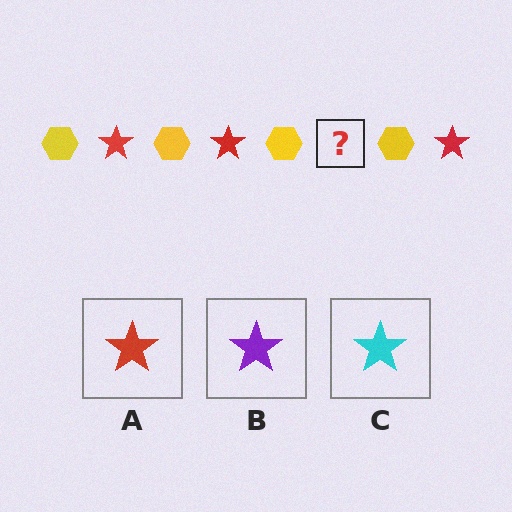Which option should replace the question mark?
Option A.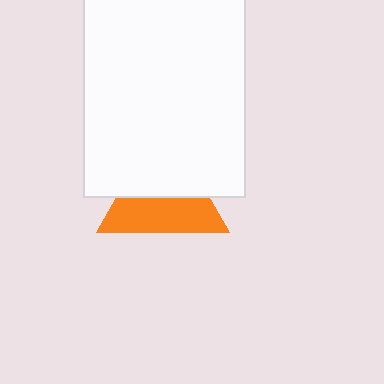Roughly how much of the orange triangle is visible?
About half of it is visible (roughly 52%).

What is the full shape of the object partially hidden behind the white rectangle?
The partially hidden object is an orange triangle.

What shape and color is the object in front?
The object in front is a white rectangle.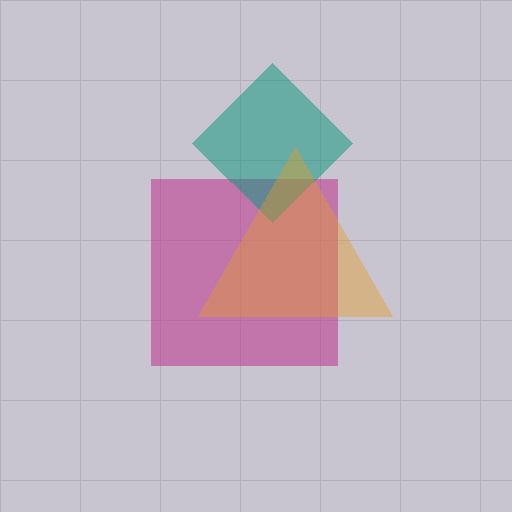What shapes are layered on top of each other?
The layered shapes are: a magenta square, a teal diamond, an orange triangle.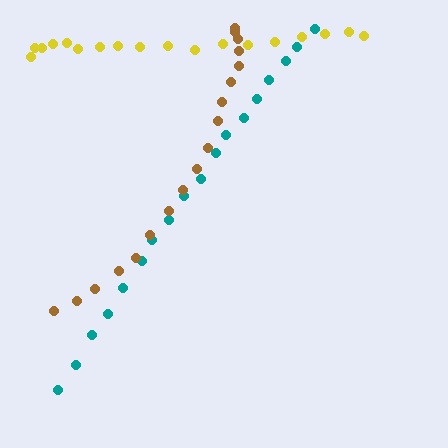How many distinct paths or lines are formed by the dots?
There are 3 distinct paths.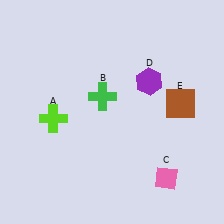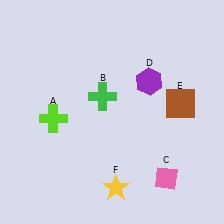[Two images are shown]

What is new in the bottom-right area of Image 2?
A yellow star (F) was added in the bottom-right area of Image 2.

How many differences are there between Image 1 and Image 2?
There is 1 difference between the two images.